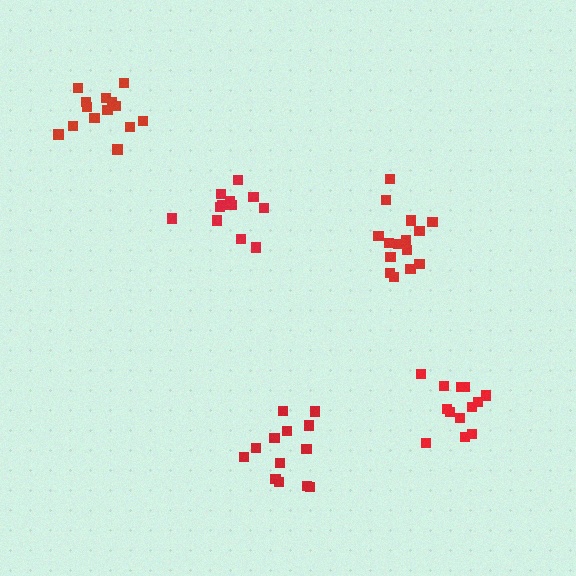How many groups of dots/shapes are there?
There are 5 groups.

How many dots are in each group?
Group 1: 12 dots, Group 2: 13 dots, Group 3: 15 dots, Group 4: 13 dots, Group 5: 15 dots (68 total).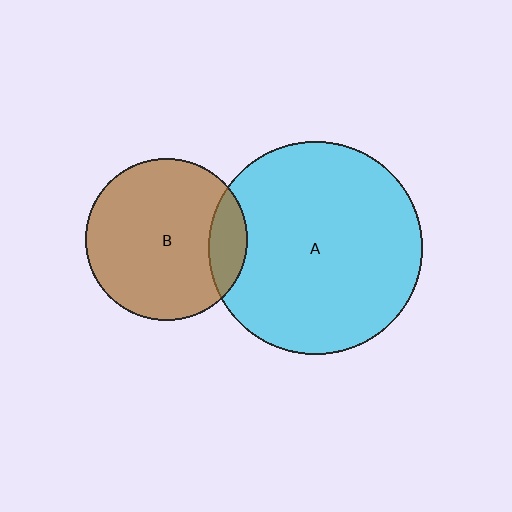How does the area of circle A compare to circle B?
Approximately 1.7 times.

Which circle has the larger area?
Circle A (cyan).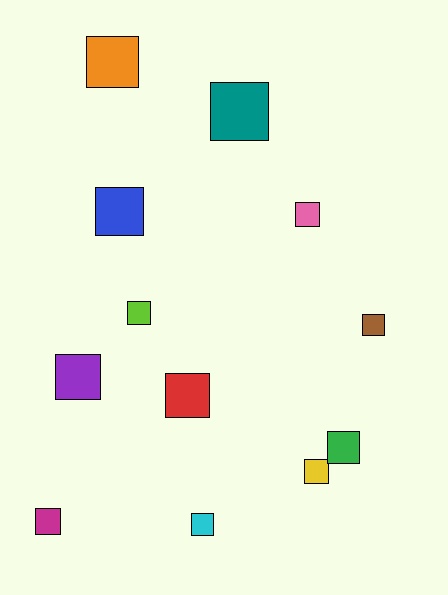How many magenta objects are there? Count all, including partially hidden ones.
There is 1 magenta object.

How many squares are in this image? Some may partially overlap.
There are 12 squares.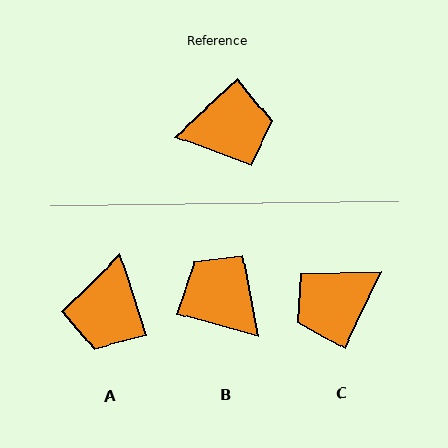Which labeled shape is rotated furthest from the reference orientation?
C, about 158 degrees away.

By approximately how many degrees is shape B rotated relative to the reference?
Approximately 122 degrees counter-clockwise.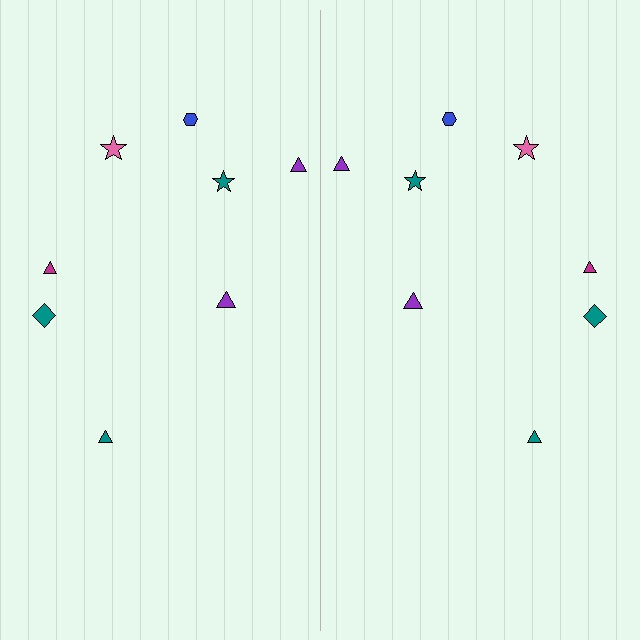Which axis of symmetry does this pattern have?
The pattern has a vertical axis of symmetry running through the center of the image.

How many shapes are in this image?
There are 16 shapes in this image.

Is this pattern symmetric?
Yes, this pattern has bilateral (reflection) symmetry.